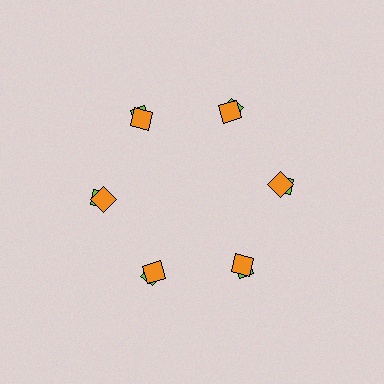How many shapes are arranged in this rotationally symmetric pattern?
There are 12 shapes, arranged in 6 groups of 2.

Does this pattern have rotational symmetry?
Yes, this pattern has 6-fold rotational symmetry. It looks the same after rotating 60 degrees around the center.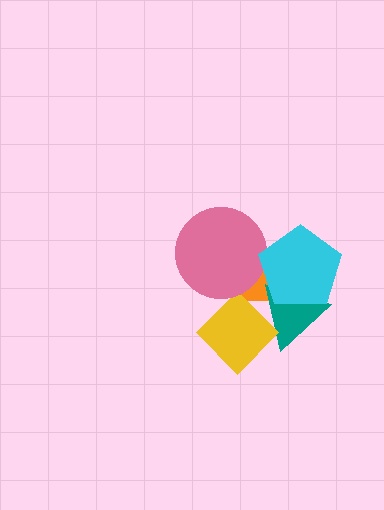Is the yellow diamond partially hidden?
No, no other shape covers it.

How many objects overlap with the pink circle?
1 object overlaps with the pink circle.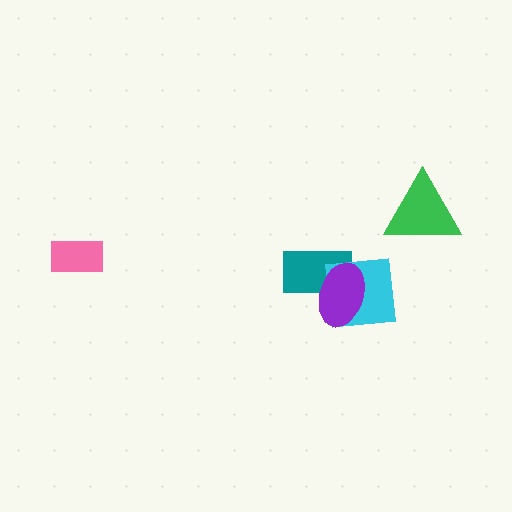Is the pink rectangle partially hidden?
No, no other shape covers it.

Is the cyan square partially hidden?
Yes, it is partially covered by another shape.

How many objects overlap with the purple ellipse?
2 objects overlap with the purple ellipse.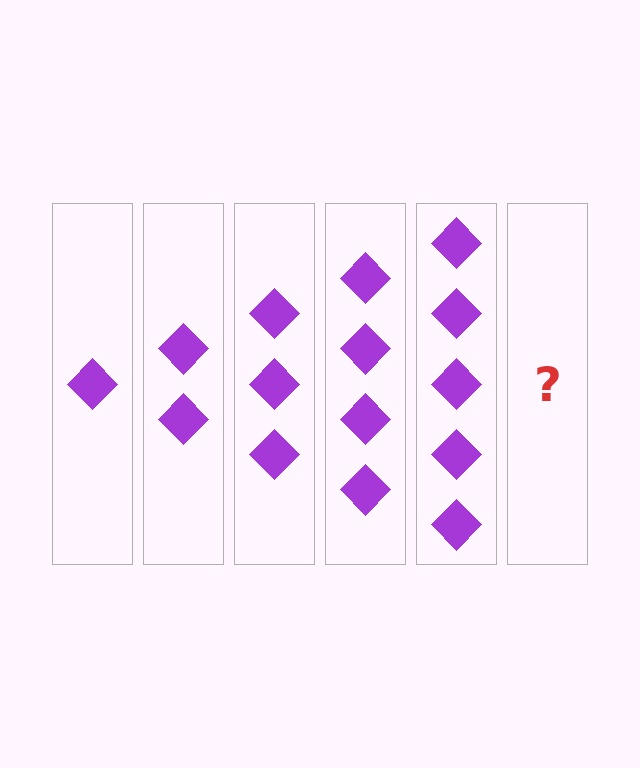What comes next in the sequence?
The next element should be 6 diamonds.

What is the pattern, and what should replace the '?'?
The pattern is that each step adds one more diamond. The '?' should be 6 diamonds.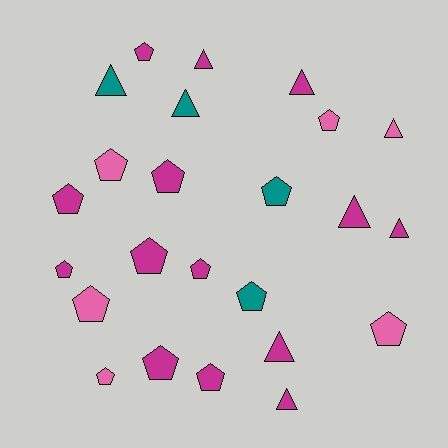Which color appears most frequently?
Magenta, with 14 objects.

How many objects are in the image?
There are 24 objects.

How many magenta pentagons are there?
There are 8 magenta pentagons.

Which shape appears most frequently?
Pentagon, with 15 objects.